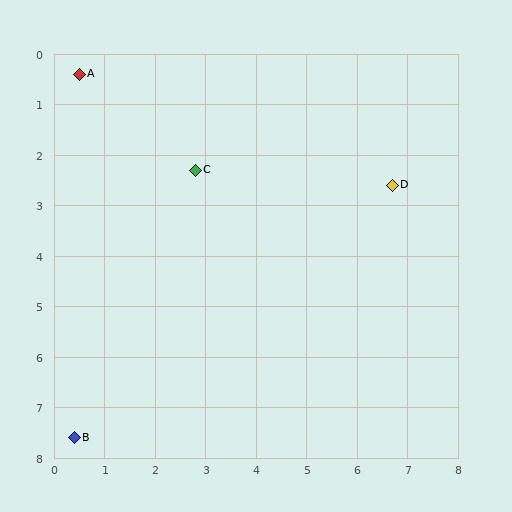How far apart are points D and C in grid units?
Points D and C are about 3.9 grid units apart.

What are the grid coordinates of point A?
Point A is at approximately (0.5, 0.4).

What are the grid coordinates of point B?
Point B is at approximately (0.4, 7.6).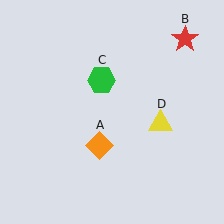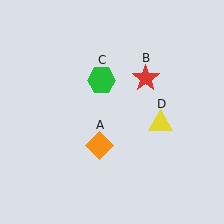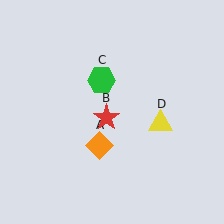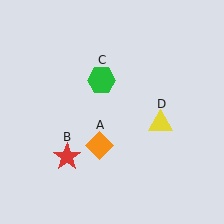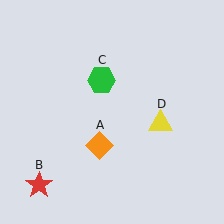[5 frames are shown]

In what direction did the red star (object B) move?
The red star (object B) moved down and to the left.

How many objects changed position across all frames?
1 object changed position: red star (object B).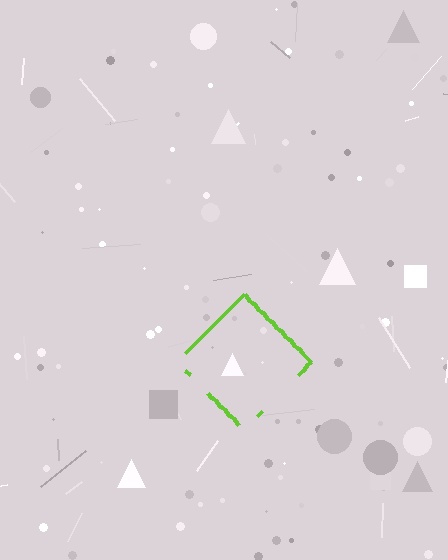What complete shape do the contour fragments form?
The contour fragments form a diamond.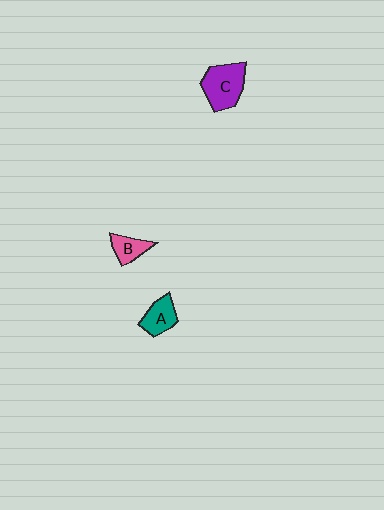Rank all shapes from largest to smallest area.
From largest to smallest: C (purple), A (teal), B (pink).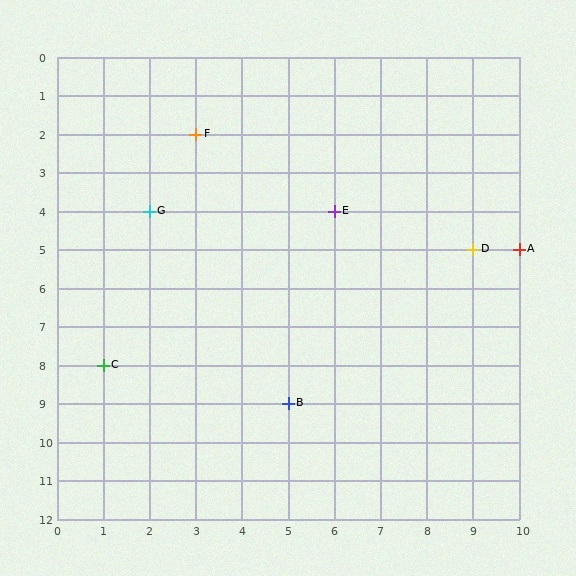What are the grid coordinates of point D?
Point D is at grid coordinates (9, 5).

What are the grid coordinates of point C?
Point C is at grid coordinates (1, 8).